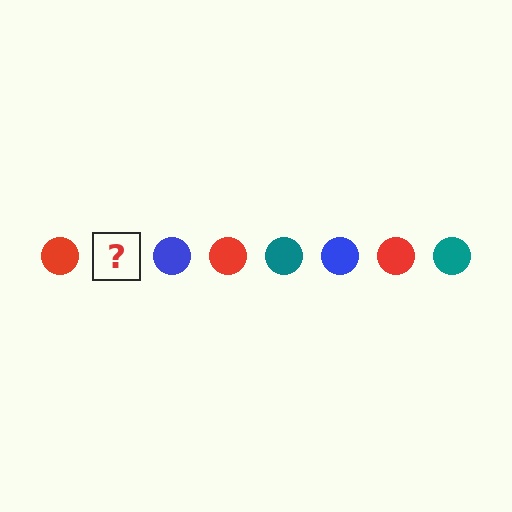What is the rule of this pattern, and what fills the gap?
The rule is that the pattern cycles through red, teal, blue circles. The gap should be filled with a teal circle.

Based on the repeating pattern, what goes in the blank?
The blank should be a teal circle.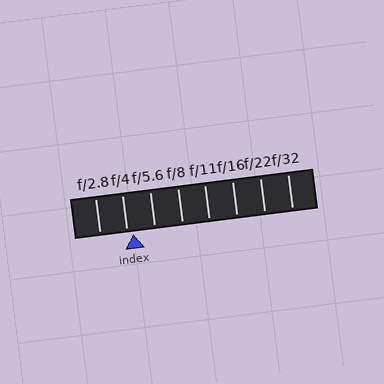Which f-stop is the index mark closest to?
The index mark is closest to f/4.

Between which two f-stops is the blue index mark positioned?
The index mark is between f/4 and f/5.6.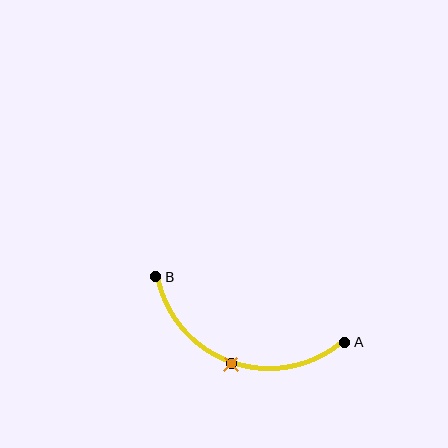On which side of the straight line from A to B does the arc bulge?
The arc bulges below the straight line connecting A and B.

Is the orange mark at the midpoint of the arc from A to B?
Yes. The orange mark lies on the arc at equal arc-length from both A and B — it is the arc midpoint.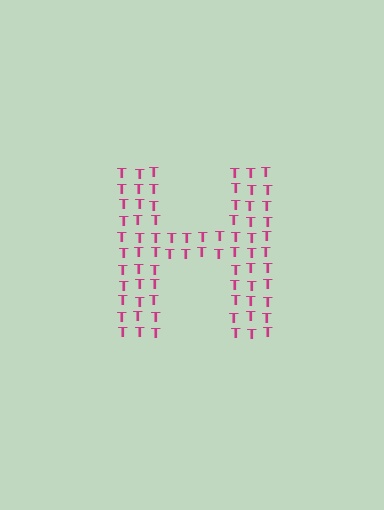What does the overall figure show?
The overall figure shows the letter H.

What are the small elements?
The small elements are letter T's.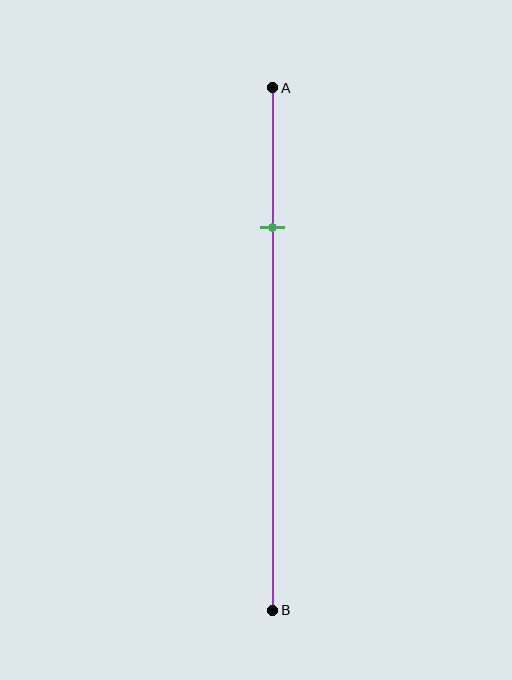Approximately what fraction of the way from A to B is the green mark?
The green mark is approximately 25% of the way from A to B.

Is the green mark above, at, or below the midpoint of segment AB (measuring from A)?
The green mark is above the midpoint of segment AB.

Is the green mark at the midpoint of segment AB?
No, the mark is at about 25% from A, not at the 50% midpoint.